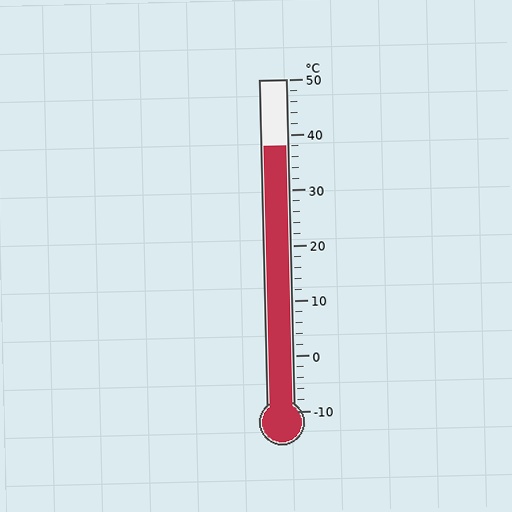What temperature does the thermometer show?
The thermometer shows approximately 38°C.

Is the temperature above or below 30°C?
The temperature is above 30°C.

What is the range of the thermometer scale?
The thermometer scale ranges from -10°C to 50°C.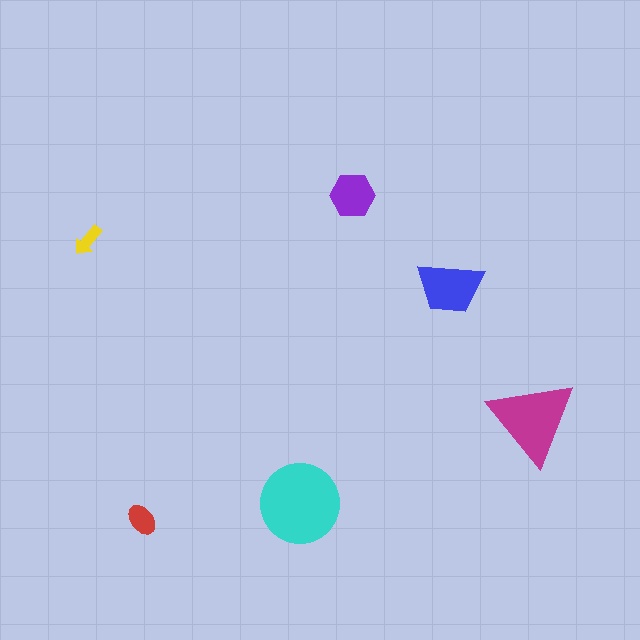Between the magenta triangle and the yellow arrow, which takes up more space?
The magenta triangle.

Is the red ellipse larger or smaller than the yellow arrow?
Larger.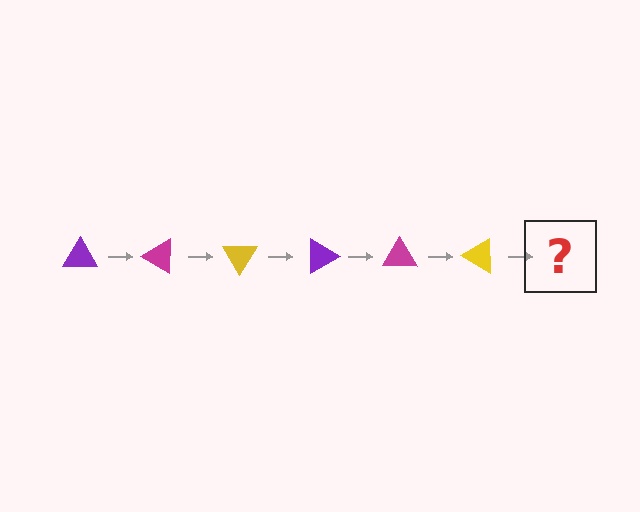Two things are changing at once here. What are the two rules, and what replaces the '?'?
The two rules are that it rotates 30 degrees each step and the color cycles through purple, magenta, and yellow. The '?' should be a purple triangle, rotated 180 degrees from the start.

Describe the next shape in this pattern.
It should be a purple triangle, rotated 180 degrees from the start.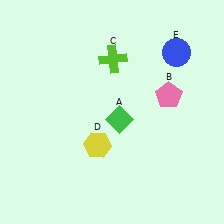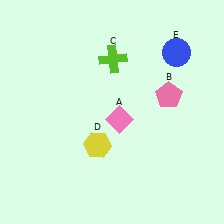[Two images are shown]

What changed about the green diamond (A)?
In Image 1, A is green. In Image 2, it changed to pink.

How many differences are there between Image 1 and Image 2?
There is 1 difference between the two images.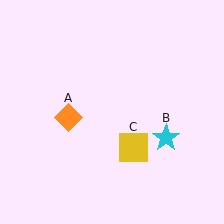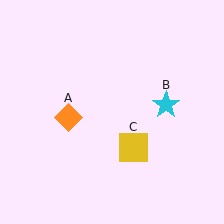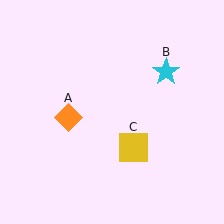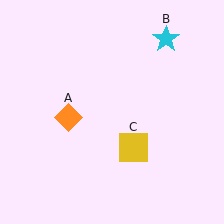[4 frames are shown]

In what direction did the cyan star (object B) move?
The cyan star (object B) moved up.